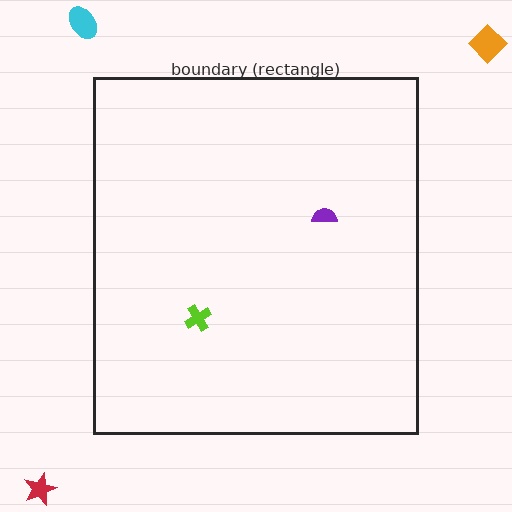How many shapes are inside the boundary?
2 inside, 3 outside.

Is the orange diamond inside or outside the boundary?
Outside.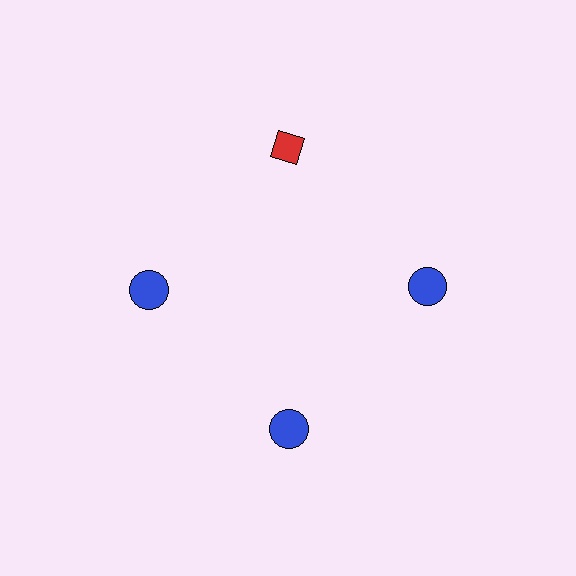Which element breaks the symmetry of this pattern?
The red diamond at roughly the 12 o'clock position breaks the symmetry. All other shapes are blue circles.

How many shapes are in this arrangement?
There are 4 shapes arranged in a ring pattern.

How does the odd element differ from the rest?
It differs in both color (red instead of blue) and shape (diamond instead of circle).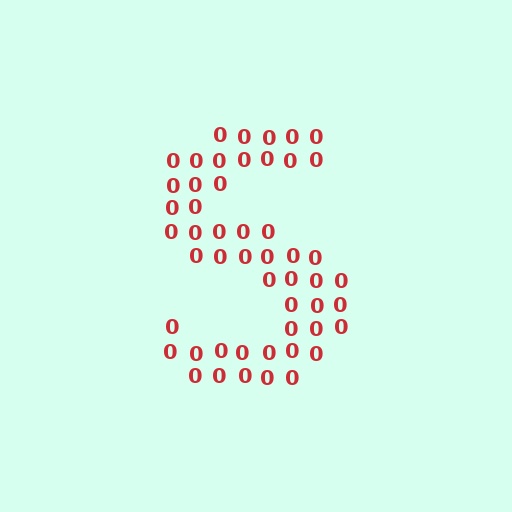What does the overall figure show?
The overall figure shows the letter S.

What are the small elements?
The small elements are digit 0's.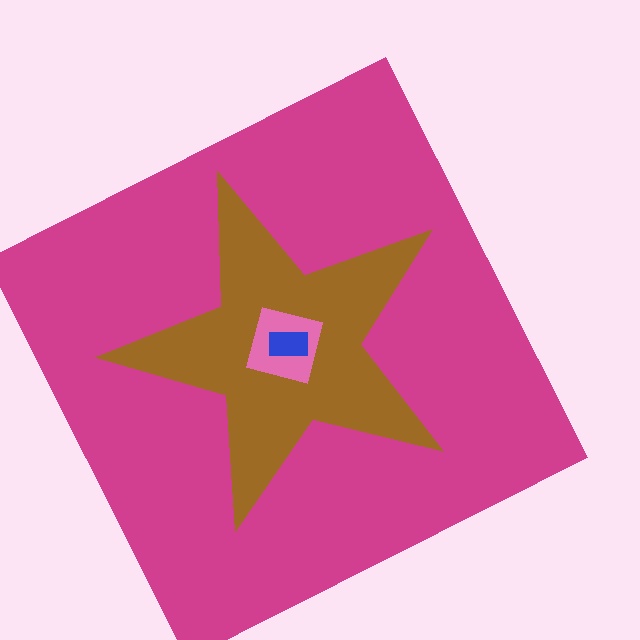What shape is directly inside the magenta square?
The brown star.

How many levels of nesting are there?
4.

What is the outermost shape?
The magenta square.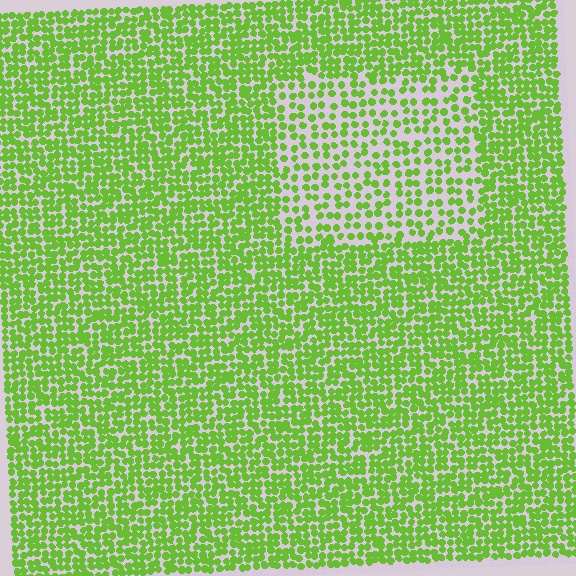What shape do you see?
I see a rectangle.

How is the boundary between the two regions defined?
The boundary is defined by a change in element density (approximately 1.9x ratio). All elements are the same color, size, and shape.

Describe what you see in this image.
The image contains small lime elements arranged at two different densities. A rectangle-shaped region is visible where the elements are less densely packed than the surrounding area.